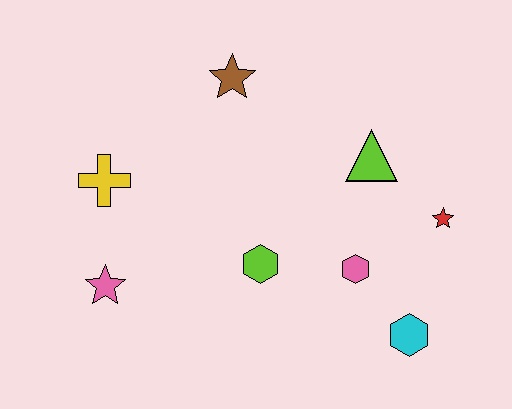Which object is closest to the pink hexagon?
The cyan hexagon is closest to the pink hexagon.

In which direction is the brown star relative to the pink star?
The brown star is above the pink star.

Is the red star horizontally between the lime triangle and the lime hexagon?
No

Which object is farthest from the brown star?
The cyan hexagon is farthest from the brown star.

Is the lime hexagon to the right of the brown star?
Yes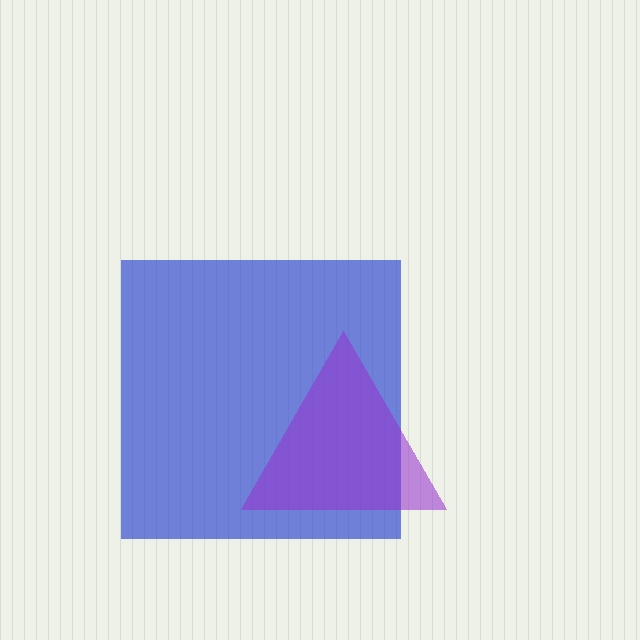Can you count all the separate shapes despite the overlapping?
Yes, there are 2 separate shapes.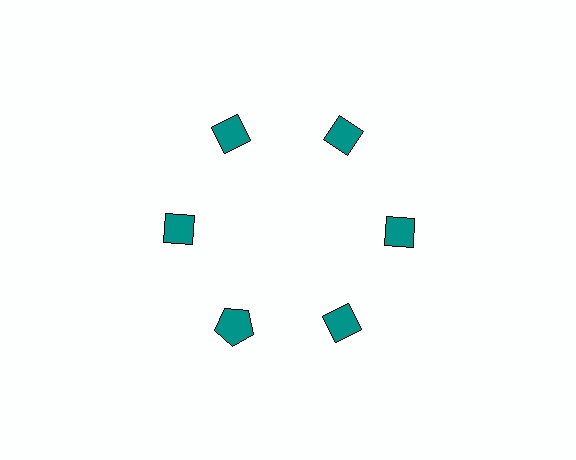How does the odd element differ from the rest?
It has a different shape: pentagon instead of diamond.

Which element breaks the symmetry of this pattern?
The teal pentagon at roughly the 7 o'clock position breaks the symmetry. All other shapes are teal diamonds.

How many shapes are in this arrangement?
There are 6 shapes arranged in a ring pattern.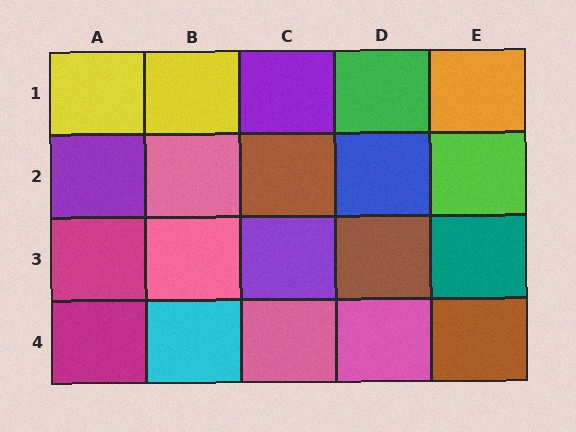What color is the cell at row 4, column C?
Pink.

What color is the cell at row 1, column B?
Yellow.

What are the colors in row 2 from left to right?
Purple, pink, brown, blue, lime.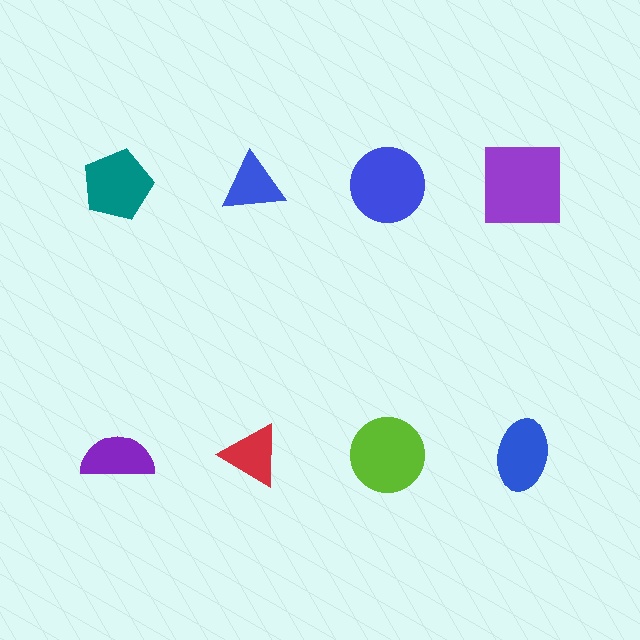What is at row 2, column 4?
A blue ellipse.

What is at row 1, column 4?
A purple square.